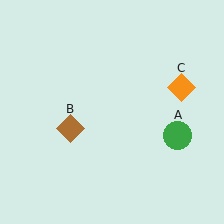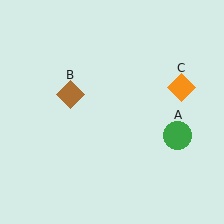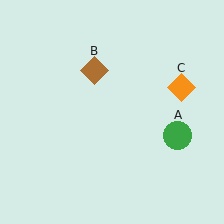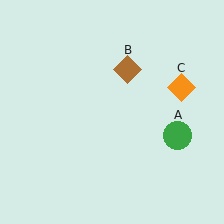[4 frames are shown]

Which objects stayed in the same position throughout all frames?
Green circle (object A) and orange diamond (object C) remained stationary.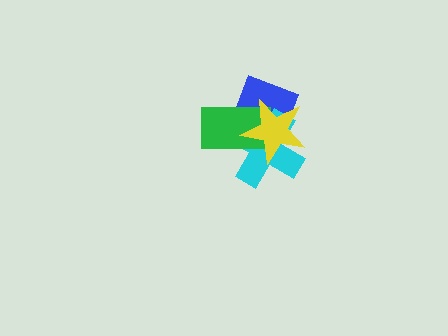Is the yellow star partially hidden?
No, no other shape covers it.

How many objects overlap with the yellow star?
3 objects overlap with the yellow star.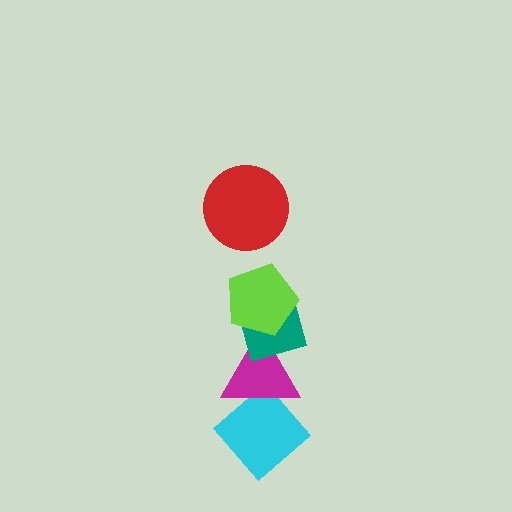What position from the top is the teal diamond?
The teal diamond is 3rd from the top.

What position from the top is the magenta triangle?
The magenta triangle is 4th from the top.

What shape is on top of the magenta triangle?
The teal diamond is on top of the magenta triangle.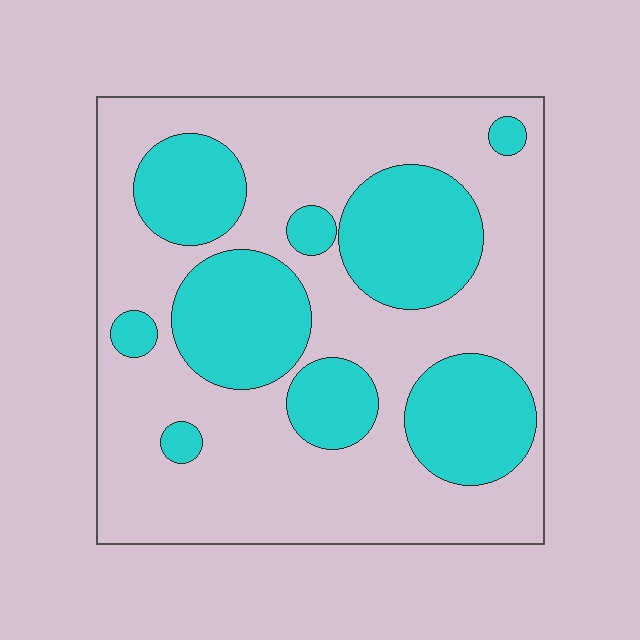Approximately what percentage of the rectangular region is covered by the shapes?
Approximately 35%.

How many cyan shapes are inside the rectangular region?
9.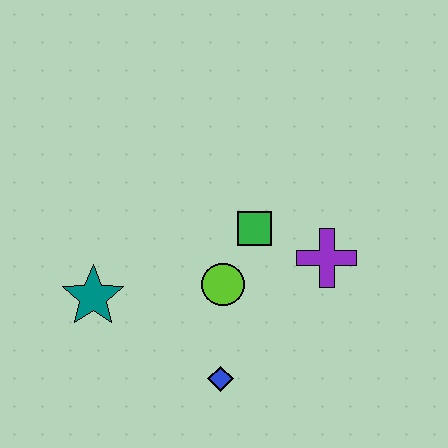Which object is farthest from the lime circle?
The teal star is farthest from the lime circle.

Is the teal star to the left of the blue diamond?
Yes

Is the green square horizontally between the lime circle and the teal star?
No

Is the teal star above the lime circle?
No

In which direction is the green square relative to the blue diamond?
The green square is above the blue diamond.